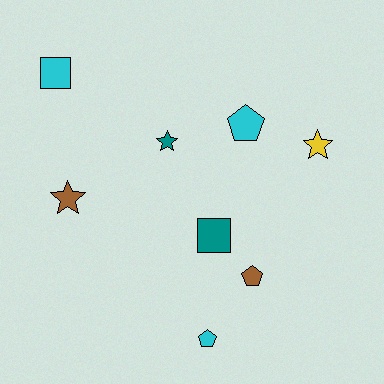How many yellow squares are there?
There are no yellow squares.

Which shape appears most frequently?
Star, with 3 objects.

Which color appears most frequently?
Cyan, with 3 objects.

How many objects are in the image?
There are 8 objects.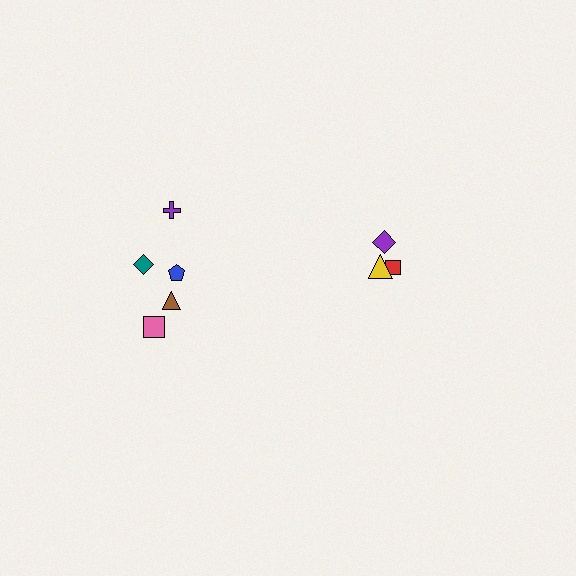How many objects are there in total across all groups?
There are 8 objects.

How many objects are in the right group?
There are 3 objects.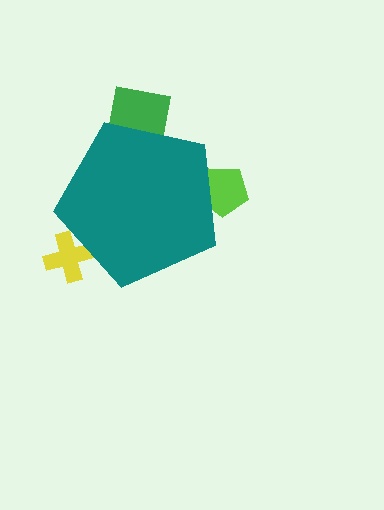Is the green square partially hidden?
Yes, the green square is partially hidden behind the teal pentagon.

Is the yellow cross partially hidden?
Yes, the yellow cross is partially hidden behind the teal pentagon.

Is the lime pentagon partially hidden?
Yes, the lime pentagon is partially hidden behind the teal pentagon.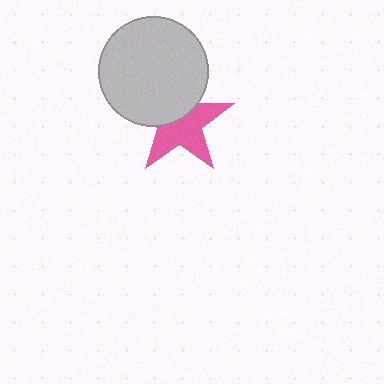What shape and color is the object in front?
The object in front is a light gray circle.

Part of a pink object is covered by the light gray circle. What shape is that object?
It is a star.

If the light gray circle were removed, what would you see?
You would see the complete pink star.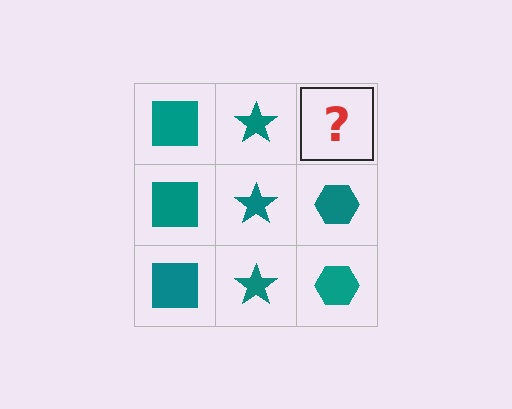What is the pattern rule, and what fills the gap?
The rule is that each column has a consistent shape. The gap should be filled with a teal hexagon.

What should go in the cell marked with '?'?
The missing cell should contain a teal hexagon.